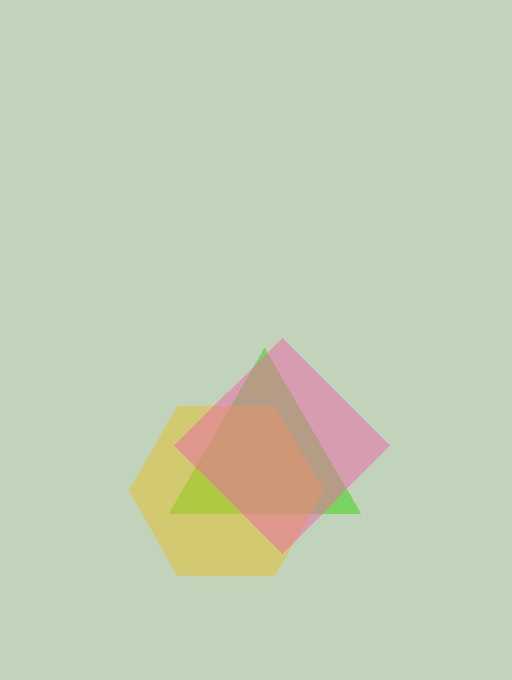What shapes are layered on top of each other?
The layered shapes are: a lime triangle, a yellow hexagon, a pink diamond.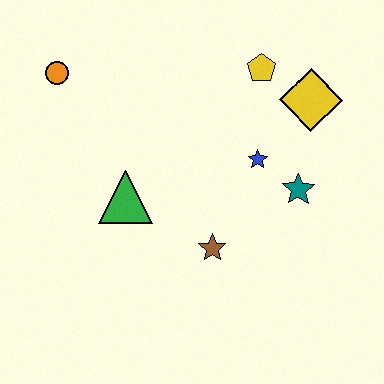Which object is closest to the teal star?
The blue star is closest to the teal star.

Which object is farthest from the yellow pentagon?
The orange circle is farthest from the yellow pentagon.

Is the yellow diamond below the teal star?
No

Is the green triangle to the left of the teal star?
Yes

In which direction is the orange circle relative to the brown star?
The orange circle is above the brown star.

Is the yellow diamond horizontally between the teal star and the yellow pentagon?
No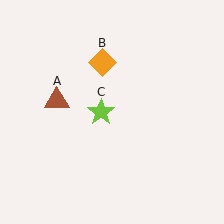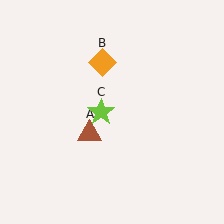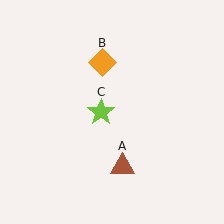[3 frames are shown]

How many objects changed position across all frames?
1 object changed position: brown triangle (object A).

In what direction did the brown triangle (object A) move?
The brown triangle (object A) moved down and to the right.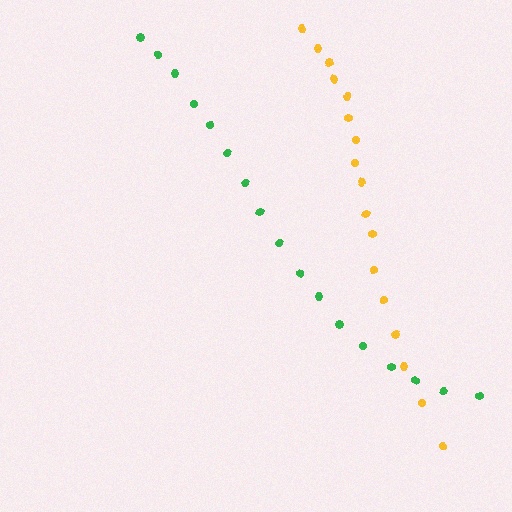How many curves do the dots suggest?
There are 2 distinct paths.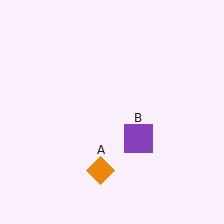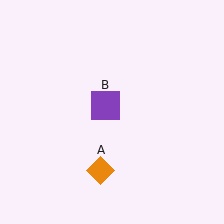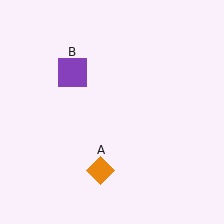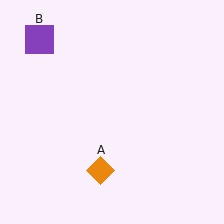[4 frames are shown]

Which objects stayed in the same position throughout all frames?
Orange diamond (object A) remained stationary.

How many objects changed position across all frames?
1 object changed position: purple square (object B).